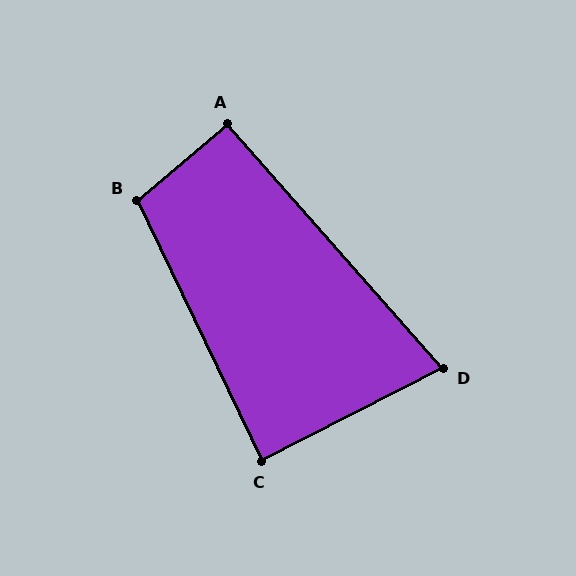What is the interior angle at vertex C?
Approximately 89 degrees (approximately right).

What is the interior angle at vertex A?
Approximately 91 degrees (approximately right).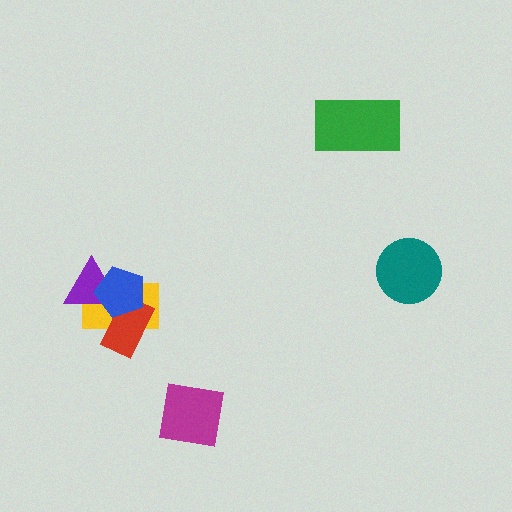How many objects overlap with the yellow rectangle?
3 objects overlap with the yellow rectangle.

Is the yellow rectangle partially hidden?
Yes, it is partially covered by another shape.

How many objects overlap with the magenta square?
0 objects overlap with the magenta square.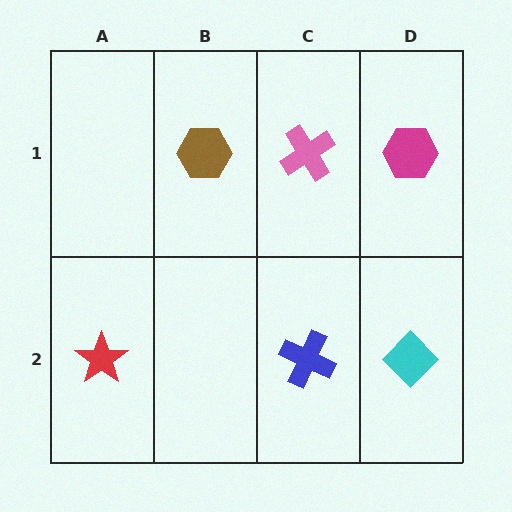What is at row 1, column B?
A brown hexagon.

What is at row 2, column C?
A blue cross.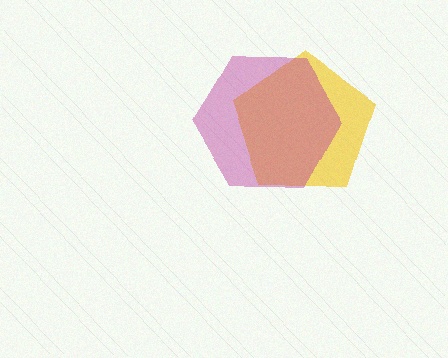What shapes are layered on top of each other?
The layered shapes are: a yellow pentagon, a magenta hexagon.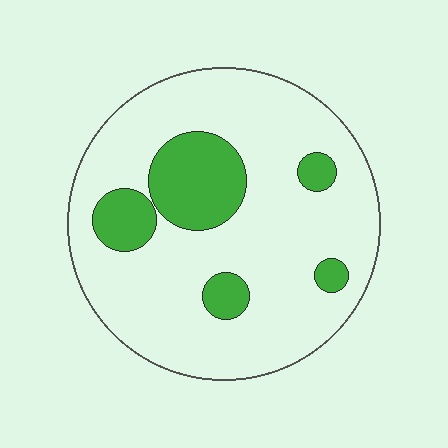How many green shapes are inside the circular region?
5.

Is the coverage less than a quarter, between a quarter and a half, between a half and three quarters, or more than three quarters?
Less than a quarter.